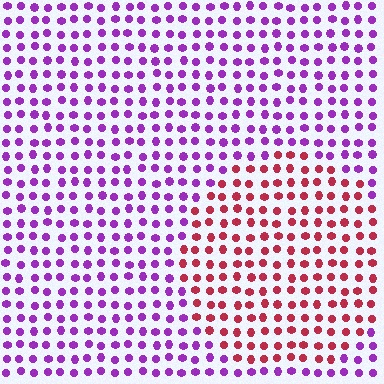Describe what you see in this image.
The image is filled with small purple elements in a uniform arrangement. A circle-shaped region is visible where the elements are tinted to a slightly different hue, forming a subtle color boundary.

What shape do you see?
I see a circle.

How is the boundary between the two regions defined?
The boundary is defined purely by a slight shift in hue (about 61 degrees). Spacing, size, and orientation are identical on both sides.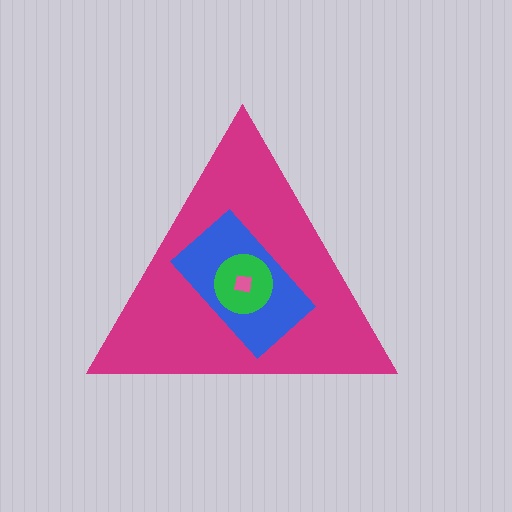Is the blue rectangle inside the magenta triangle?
Yes.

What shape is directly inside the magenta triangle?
The blue rectangle.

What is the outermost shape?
The magenta triangle.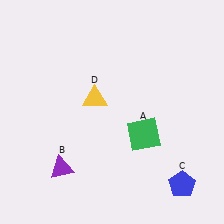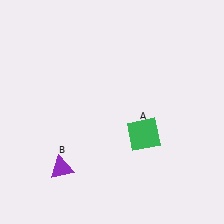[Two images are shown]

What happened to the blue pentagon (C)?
The blue pentagon (C) was removed in Image 2. It was in the bottom-right area of Image 1.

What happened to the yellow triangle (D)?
The yellow triangle (D) was removed in Image 2. It was in the top-left area of Image 1.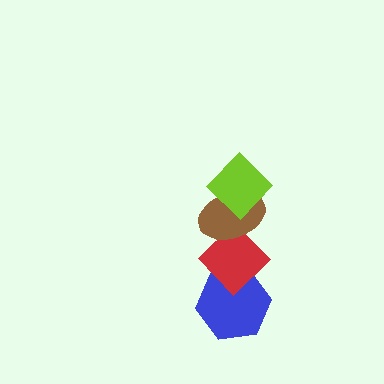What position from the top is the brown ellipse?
The brown ellipse is 2nd from the top.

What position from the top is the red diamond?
The red diamond is 3rd from the top.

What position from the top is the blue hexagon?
The blue hexagon is 4th from the top.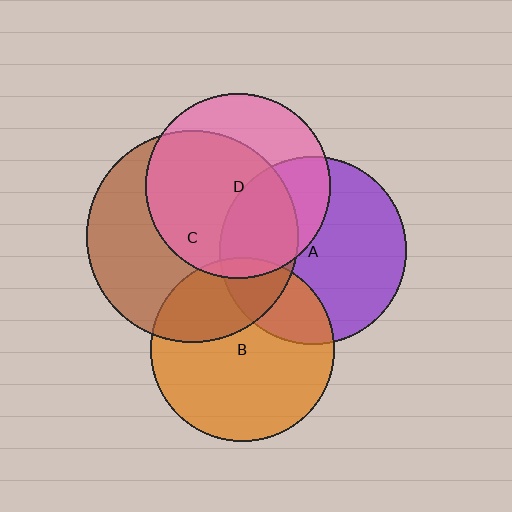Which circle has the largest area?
Circle C (brown).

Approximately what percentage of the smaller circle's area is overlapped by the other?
Approximately 5%.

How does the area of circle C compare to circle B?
Approximately 1.3 times.